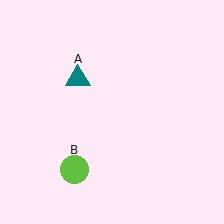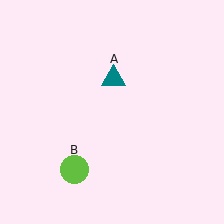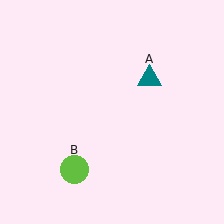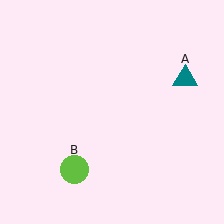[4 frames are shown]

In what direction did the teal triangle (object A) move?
The teal triangle (object A) moved right.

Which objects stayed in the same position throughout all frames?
Lime circle (object B) remained stationary.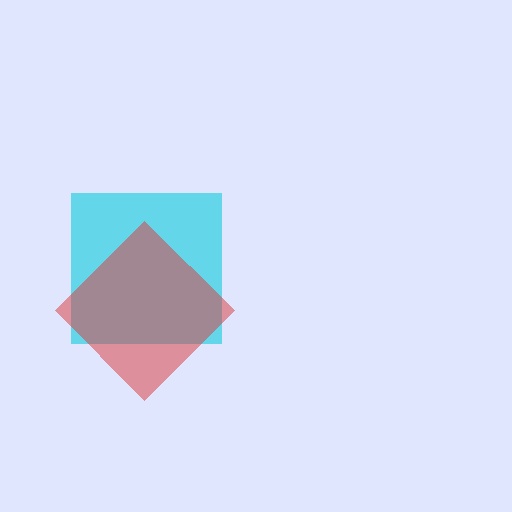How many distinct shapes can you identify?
There are 2 distinct shapes: a cyan square, a red diamond.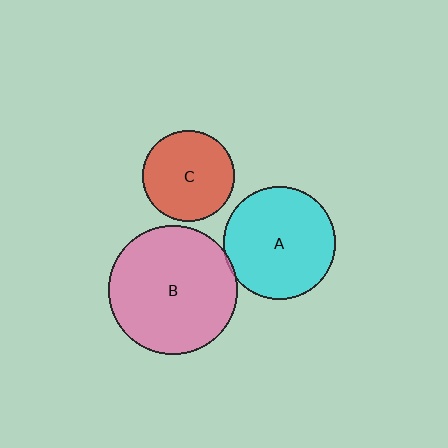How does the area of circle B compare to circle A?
Approximately 1.3 times.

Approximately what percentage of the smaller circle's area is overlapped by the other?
Approximately 5%.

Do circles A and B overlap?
Yes.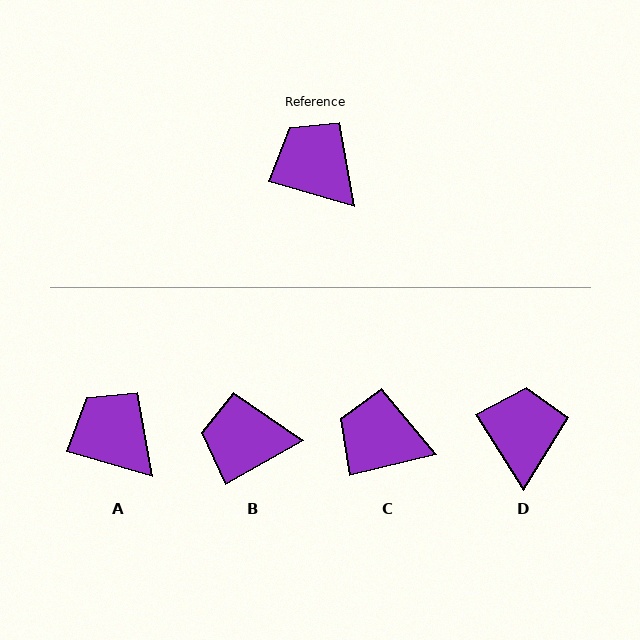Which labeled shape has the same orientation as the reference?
A.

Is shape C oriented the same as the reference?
No, it is off by about 30 degrees.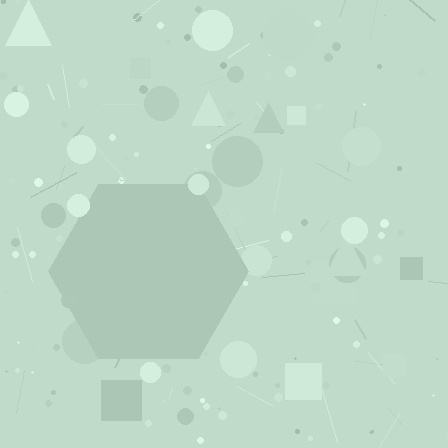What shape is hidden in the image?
A hexagon is hidden in the image.